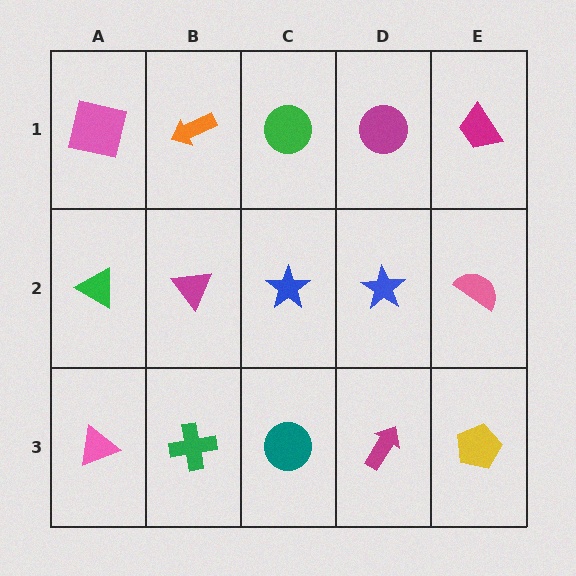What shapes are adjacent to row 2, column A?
A pink square (row 1, column A), a pink triangle (row 3, column A), a magenta triangle (row 2, column B).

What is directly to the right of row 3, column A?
A green cross.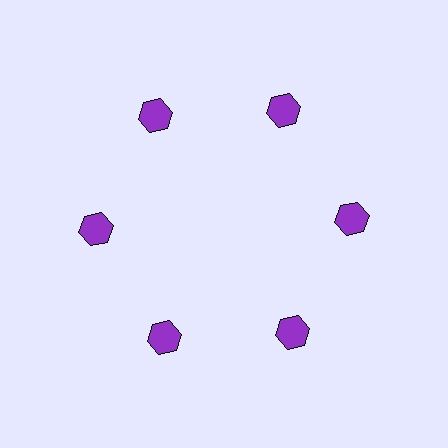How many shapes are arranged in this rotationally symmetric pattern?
There are 6 shapes, arranged in 6 groups of 1.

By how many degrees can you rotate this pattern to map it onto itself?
The pattern maps onto itself every 60 degrees of rotation.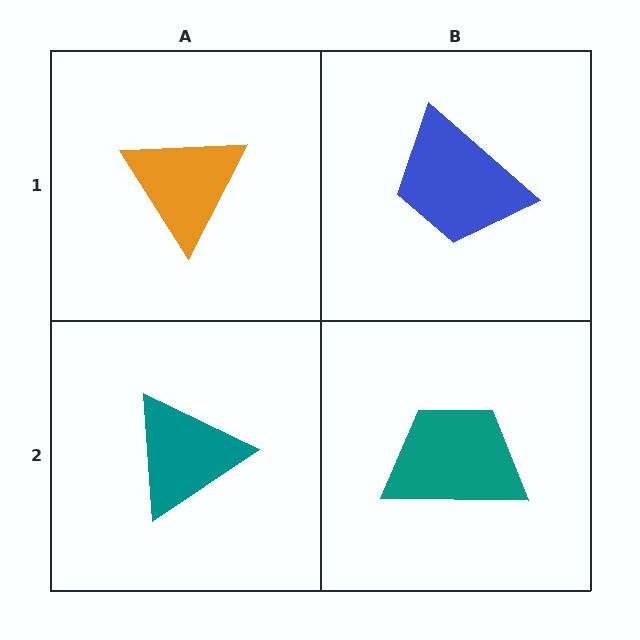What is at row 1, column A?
An orange triangle.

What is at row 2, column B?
A teal trapezoid.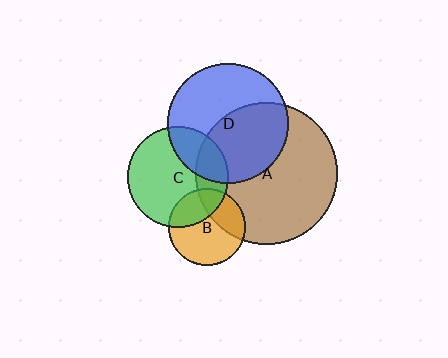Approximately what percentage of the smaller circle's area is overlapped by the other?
Approximately 25%.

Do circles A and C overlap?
Yes.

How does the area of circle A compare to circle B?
Approximately 3.4 times.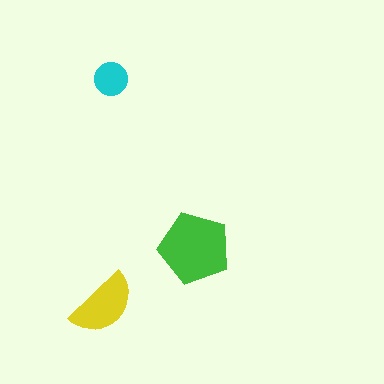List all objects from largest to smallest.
The green pentagon, the yellow semicircle, the cyan circle.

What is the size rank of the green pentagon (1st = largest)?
1st.